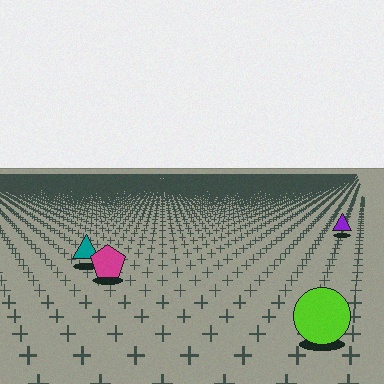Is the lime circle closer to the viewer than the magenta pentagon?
Yes. The lime circle is closer — you can tell from the texture gradient: the ground texture is coarser near it.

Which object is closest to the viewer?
The lime circle is closest. The texture marks near it are larger and more spread out.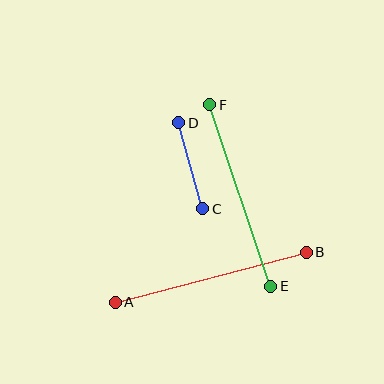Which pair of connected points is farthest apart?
Points A and B are farthest apart.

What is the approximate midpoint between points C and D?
The midpoint is at approximately (191, 166) pixels.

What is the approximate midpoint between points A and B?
The midpoint is at approximately (211, 277) pixels.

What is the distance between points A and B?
The distance is approximately 198 pixels.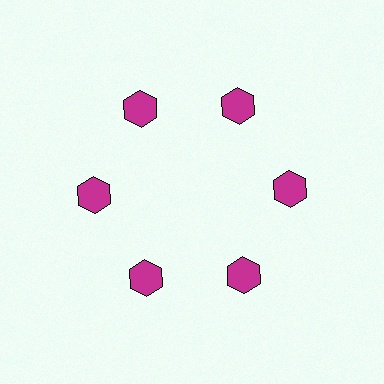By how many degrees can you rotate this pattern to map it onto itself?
The pattern maps onto itself every 60 degrees of rotation.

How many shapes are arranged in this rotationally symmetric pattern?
There are 6 shapes, arranged in 6 groups of 1.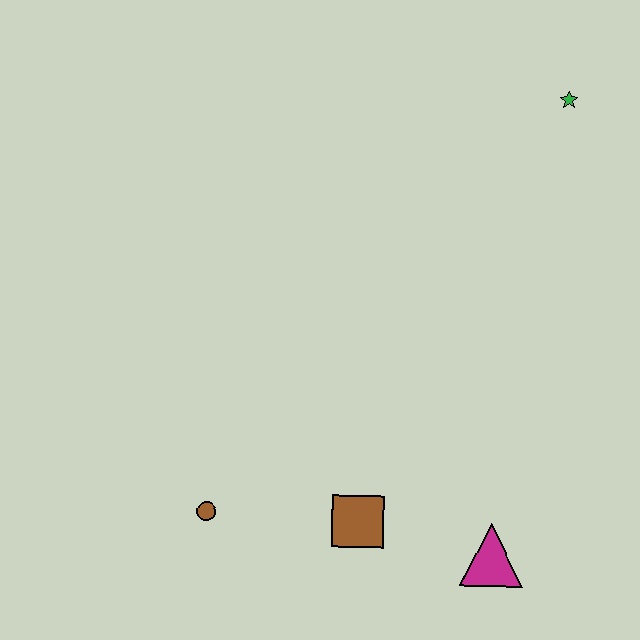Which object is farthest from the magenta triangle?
The green star is farthest from the magenta triangle.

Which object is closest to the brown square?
The magenta triangle is closest to the brown square.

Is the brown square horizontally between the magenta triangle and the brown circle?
Yes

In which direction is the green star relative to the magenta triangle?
The green star is above the magenta triangle.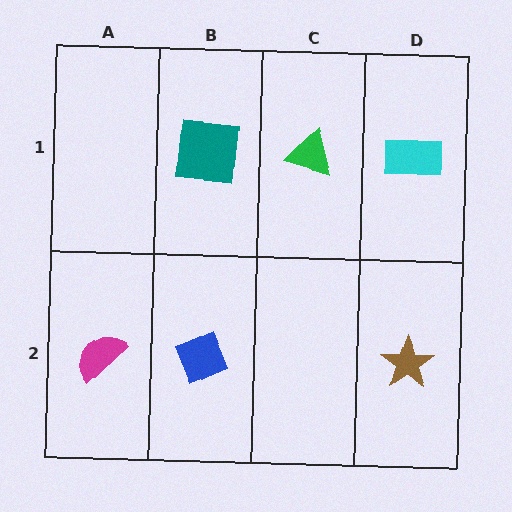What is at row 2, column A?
A magenta semicircle.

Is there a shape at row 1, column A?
No, that cell is empty.